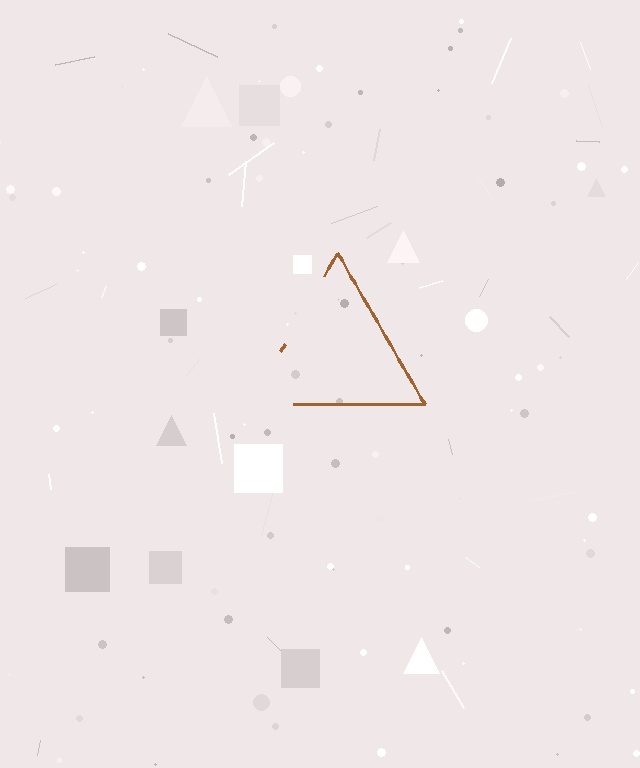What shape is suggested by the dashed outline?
The dashed outline suggests a triangle.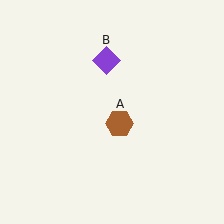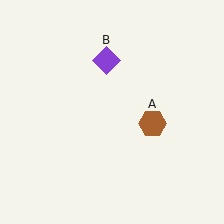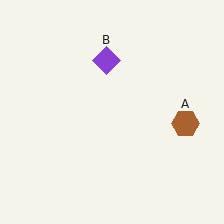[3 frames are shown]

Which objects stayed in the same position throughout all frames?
Purple diamond (object B) remained stationary.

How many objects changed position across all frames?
1 object changed position: brown hexagon (object A).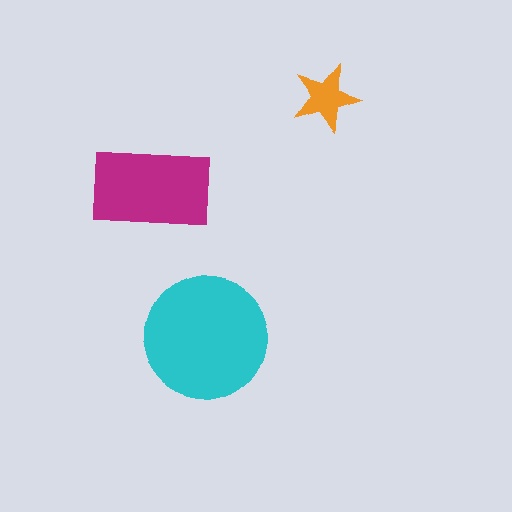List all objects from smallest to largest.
The orange star, the magenta rectangle, the cyan circle.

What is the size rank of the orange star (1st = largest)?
3rd.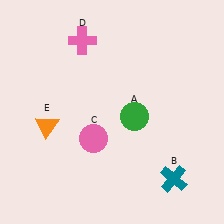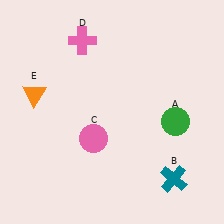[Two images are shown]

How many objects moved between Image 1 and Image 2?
2 objects moved between the two images.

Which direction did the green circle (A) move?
The green circle (A) moved right.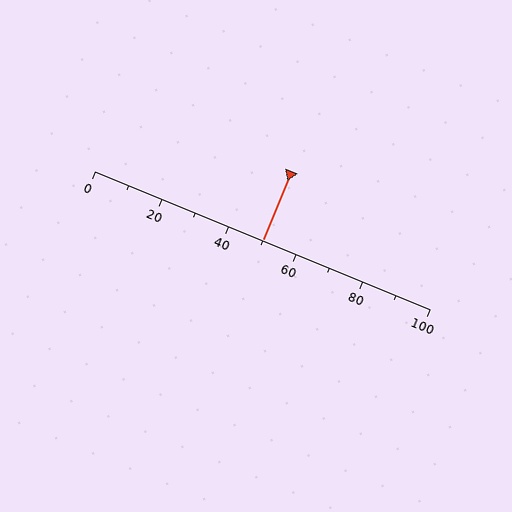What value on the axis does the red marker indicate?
The marker indicates approximately 50.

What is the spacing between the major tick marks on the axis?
The major ticks are spaced 20 apart.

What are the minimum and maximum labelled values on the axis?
The axis runs from 0 to 100.